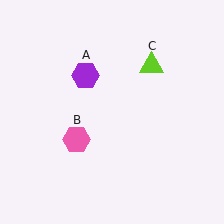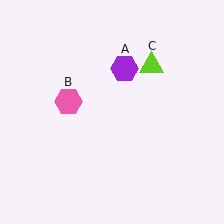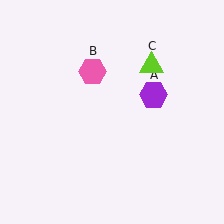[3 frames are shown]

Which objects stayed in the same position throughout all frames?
Lime triangle (object C) remained stationary.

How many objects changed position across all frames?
2 objects changed position: purple hexagon (object A), pink hexagon (object B).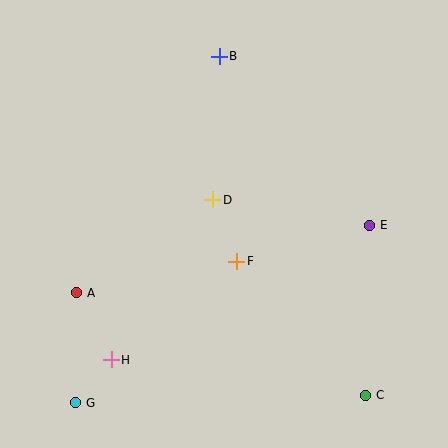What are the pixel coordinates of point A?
Point A is at (77, 293).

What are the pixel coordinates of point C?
Point C is at (366, 395).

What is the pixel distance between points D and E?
The distance between D and E is 159 pixels.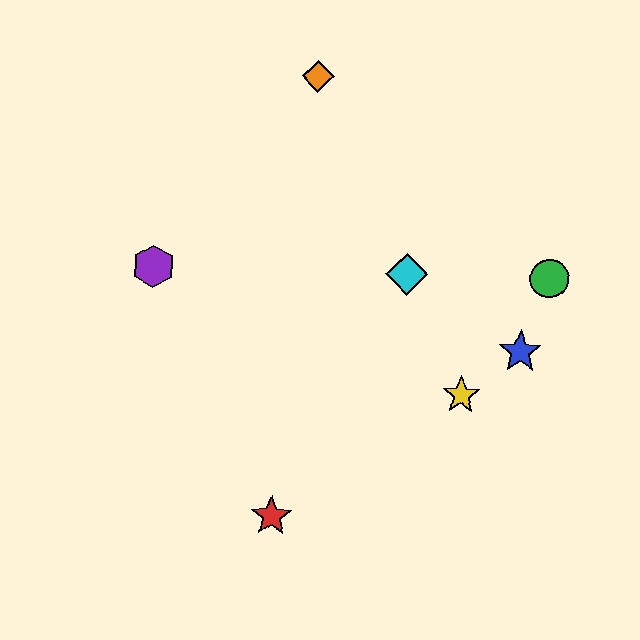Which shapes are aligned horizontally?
The green circle, the purple hexagon, the cyan diamond are aligned horizontally.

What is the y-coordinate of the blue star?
The blue star is at y≈352.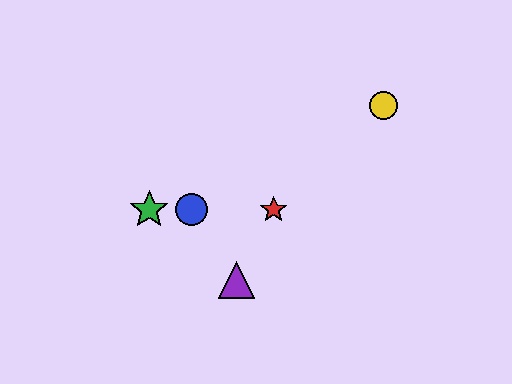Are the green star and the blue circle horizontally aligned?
Yes, both are at y≈210.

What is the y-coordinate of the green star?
The green star is at y≈210.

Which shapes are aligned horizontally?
The red star, the blue circle, the green star are aligned horizontally.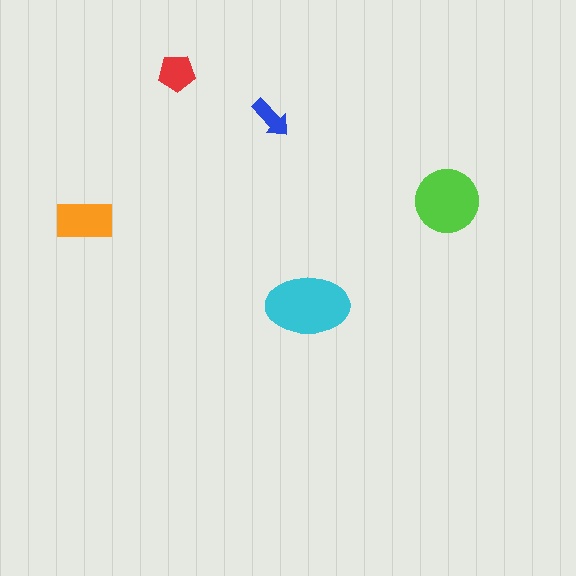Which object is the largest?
The cyan ellipse.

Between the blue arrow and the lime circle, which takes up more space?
The lime circle.